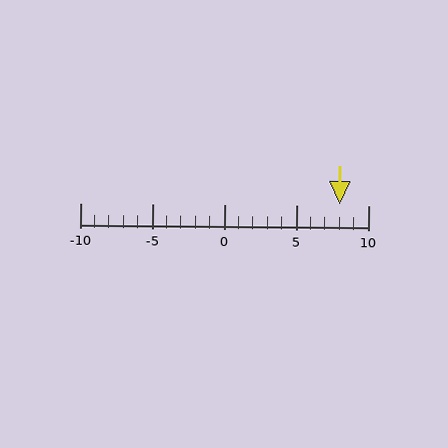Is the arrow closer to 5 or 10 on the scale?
The arrow is closer to 10.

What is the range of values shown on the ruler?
The ruler shows values from -10 to 10.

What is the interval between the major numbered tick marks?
The major tick marks are spaced 5 units apart.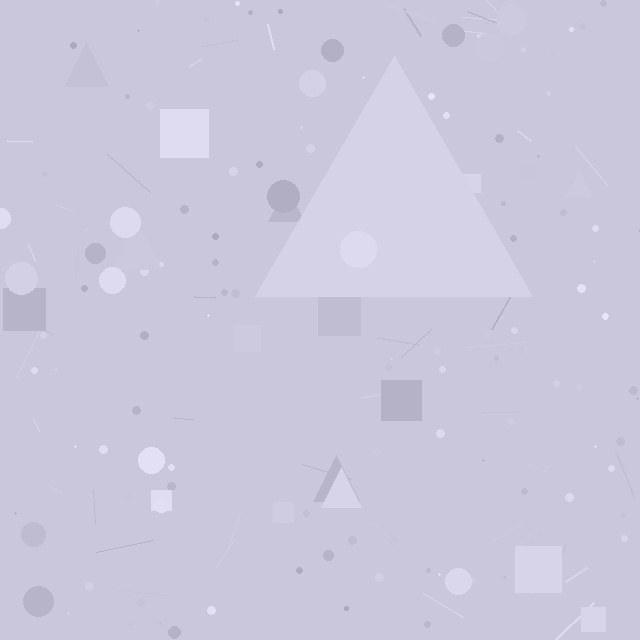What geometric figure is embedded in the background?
A triangle is embedded in the background.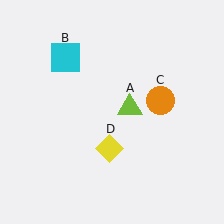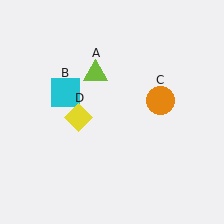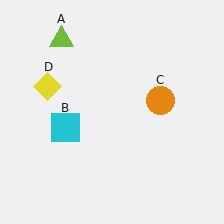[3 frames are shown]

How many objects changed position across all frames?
3 objects changed position: lime triangle (object A), cyan square (object B), yellow diamond (object D).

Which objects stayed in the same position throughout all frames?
Orange circle (object C) remained stationary.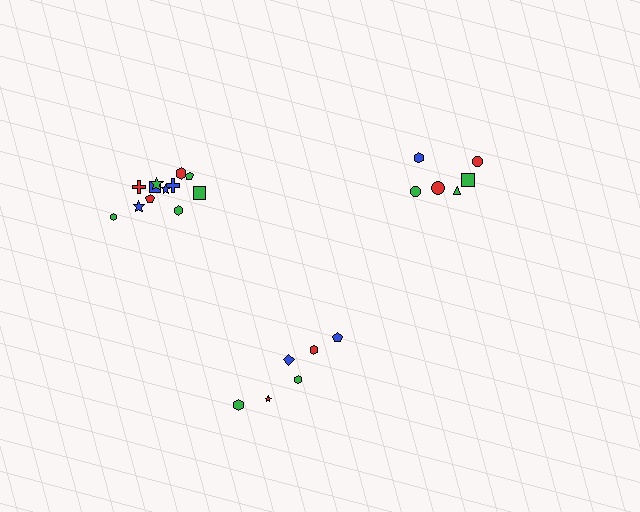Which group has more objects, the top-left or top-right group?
The top-left group.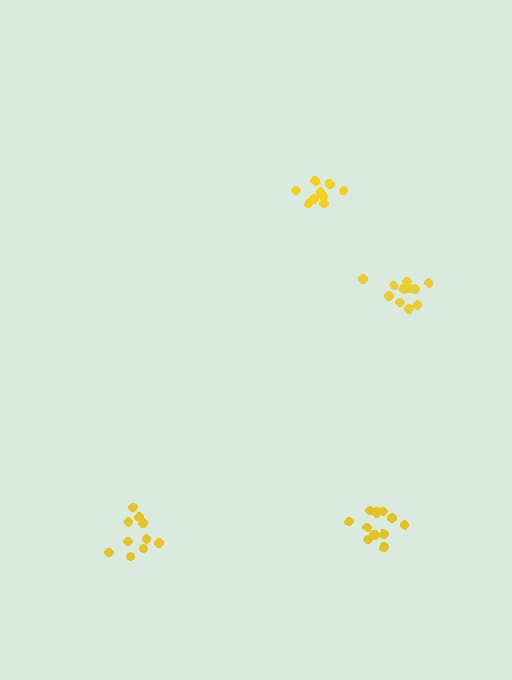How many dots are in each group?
Group 1: 13 dots, Group 2: 10 dots, Group 3: 10 dots, Group 4: 11 dots (44 total).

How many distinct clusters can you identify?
There are 4 distinct clusters.